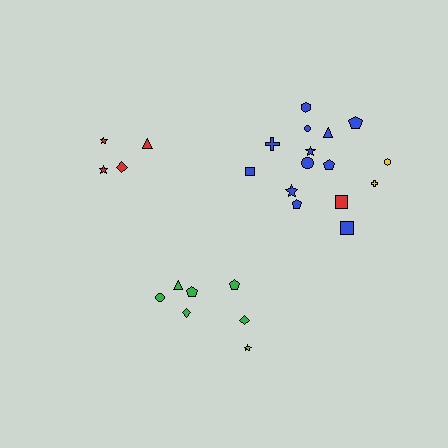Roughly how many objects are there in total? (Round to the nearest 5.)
Roughly 25 objects in total.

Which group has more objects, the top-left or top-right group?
The top-right group.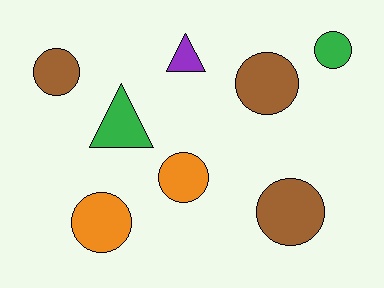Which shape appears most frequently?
Circle, with 6 objects.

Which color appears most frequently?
Brown, with 3 objects.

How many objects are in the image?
There are 8 objects.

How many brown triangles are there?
There are no brown triangles.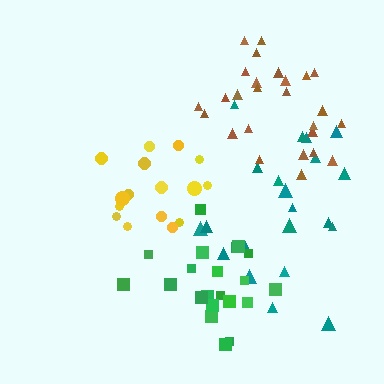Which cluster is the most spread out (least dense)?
Teal.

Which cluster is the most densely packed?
Green.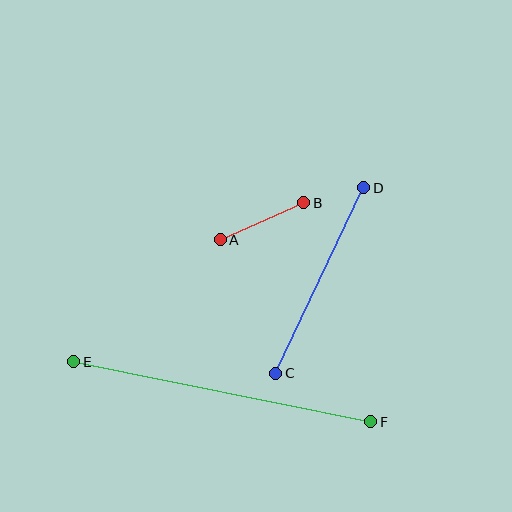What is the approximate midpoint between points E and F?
The midpoint is at approximately (222, 392) pixels.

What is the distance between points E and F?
The distance is approximately 303 pixels.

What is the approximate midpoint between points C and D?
The midpoint is at approximately (320, 281) pixels.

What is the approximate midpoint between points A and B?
The midpoint is at approximately (262, 221) pixels.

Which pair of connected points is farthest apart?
Points E and F are farthest apart.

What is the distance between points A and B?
The distance is approximately 91 pixels.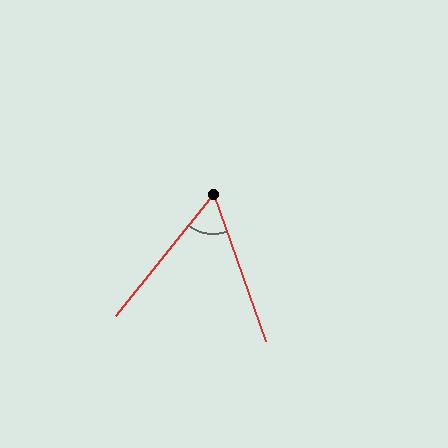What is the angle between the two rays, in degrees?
Approximately 58 degrees.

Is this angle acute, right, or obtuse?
It is acute.